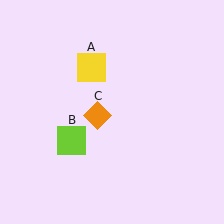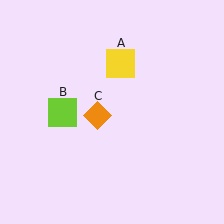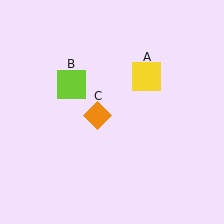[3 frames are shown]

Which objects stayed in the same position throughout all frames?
Orange diamond (object C) remained stationary.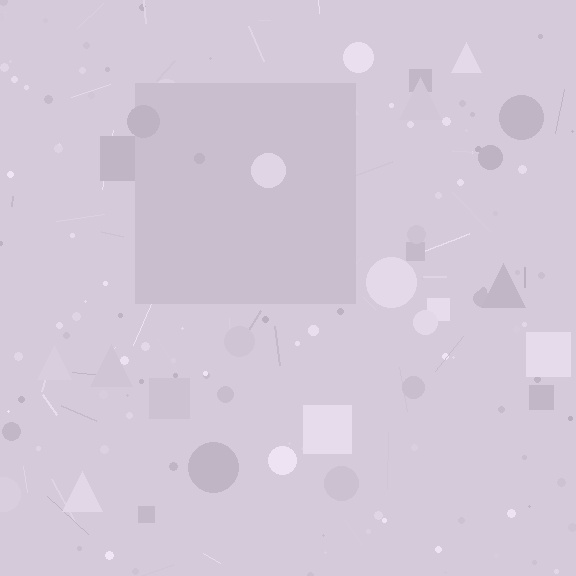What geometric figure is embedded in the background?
A square is embedded in the background.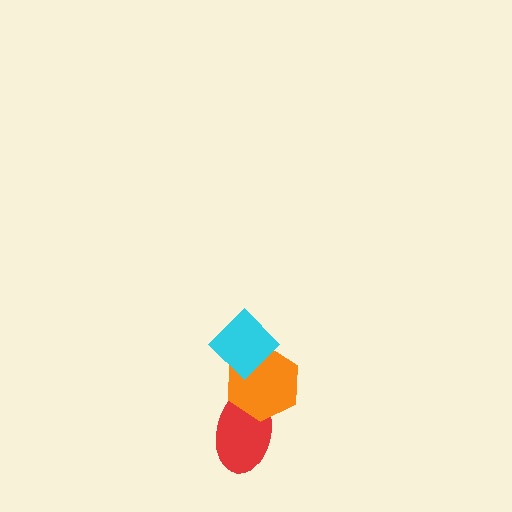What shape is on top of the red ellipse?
The orange hexagon is on top of the red ellipse.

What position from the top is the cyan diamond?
The cyan diamond is 1st from the top.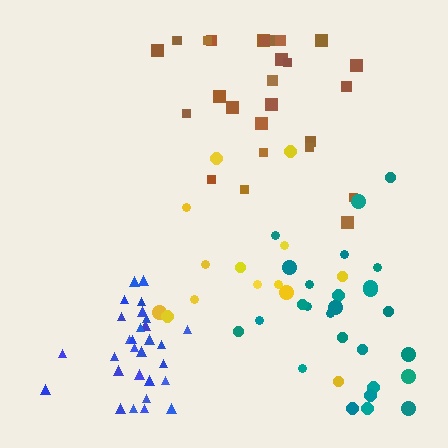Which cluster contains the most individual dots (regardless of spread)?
Blue (29).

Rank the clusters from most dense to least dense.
blue, brown, teal, yellow.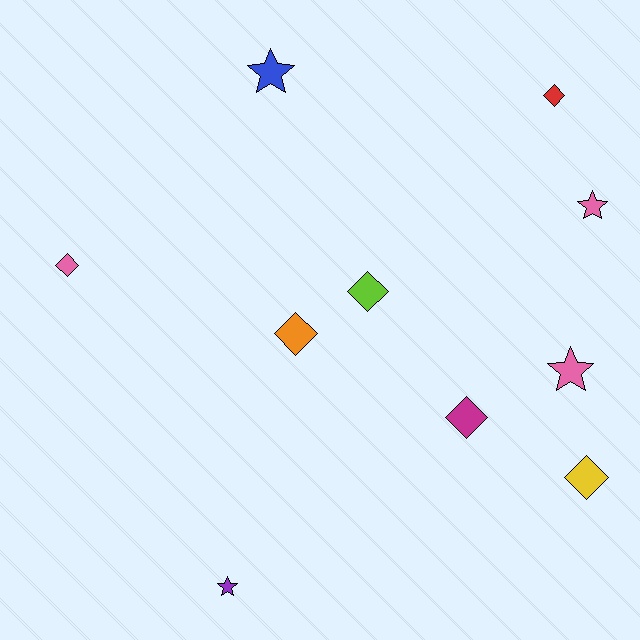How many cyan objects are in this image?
There are no cyan objects.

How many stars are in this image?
There are 4 stars.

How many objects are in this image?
There are 10 objects.